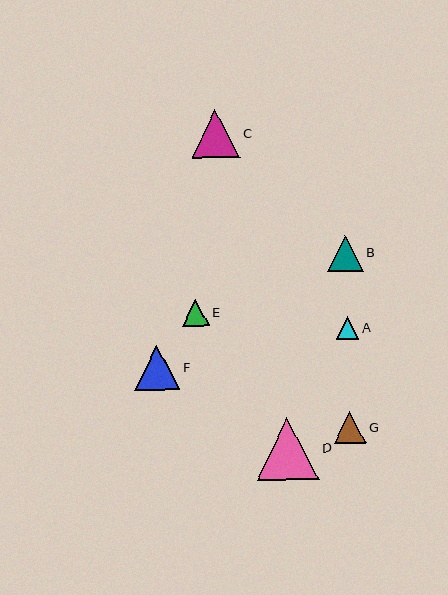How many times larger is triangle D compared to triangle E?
Triangle D is approximately 2.3 times the size of triangle E.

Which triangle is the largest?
Triangle D is the largest with a size of approximately 62 pixels.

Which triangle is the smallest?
Triangle A is the smallest with a size of approximately 23 pixels.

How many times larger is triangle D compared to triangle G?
Triangle D is approximately 1.9 times the size of triangle G.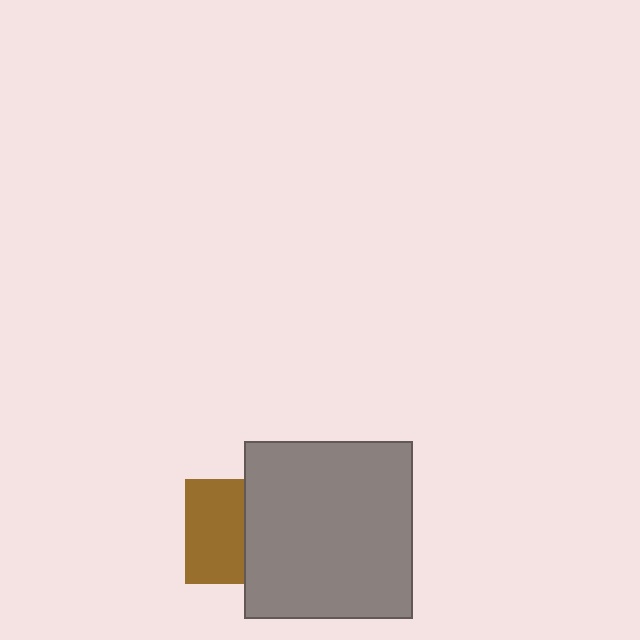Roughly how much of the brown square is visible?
About half of it is visible (roughly 56%).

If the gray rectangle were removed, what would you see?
You would see the complete brown square.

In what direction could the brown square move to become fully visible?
The brown square could move left. That would shift it out from behind the gray rectangle entirely.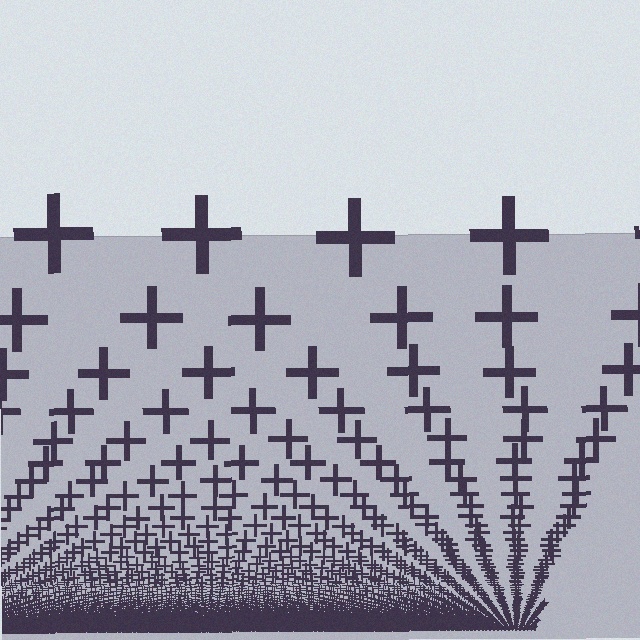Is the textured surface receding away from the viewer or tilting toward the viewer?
The surface appears to tilt toward the viewer. Texture elements get larger and sparser toward the top.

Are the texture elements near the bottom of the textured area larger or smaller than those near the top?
Smaller. The gradient is inverted — elements near the bottom are smaller and denser.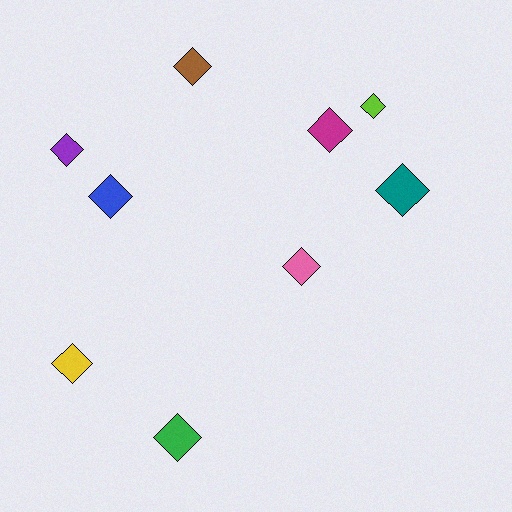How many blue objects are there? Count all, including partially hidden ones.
There is 1 blue object.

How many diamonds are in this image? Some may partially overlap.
There are 9 diamonds.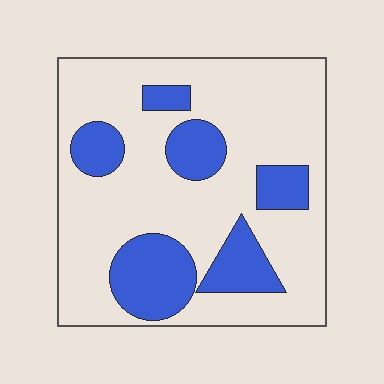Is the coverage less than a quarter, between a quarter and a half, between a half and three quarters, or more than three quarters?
Between a quarter and a half.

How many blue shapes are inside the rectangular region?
6.